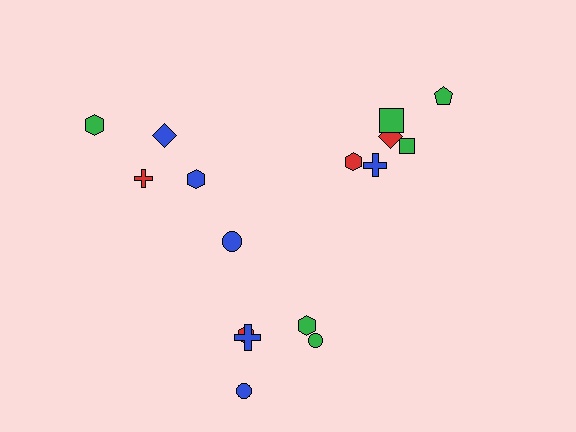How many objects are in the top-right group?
There are 6 objects.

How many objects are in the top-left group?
There are 4 objects.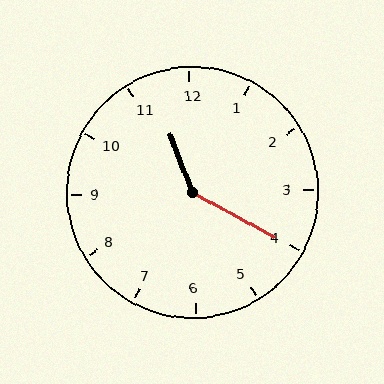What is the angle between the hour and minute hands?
Approximately 140 degrees.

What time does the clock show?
11:20.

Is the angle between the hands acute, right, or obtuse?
It is obtuse.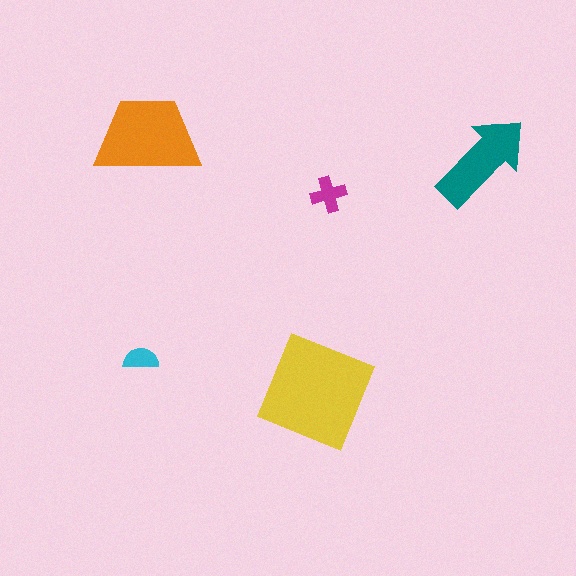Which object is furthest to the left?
The cyan semicircle is leftmost.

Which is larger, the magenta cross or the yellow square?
The yellow square.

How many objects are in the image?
There are 5 objects in the image.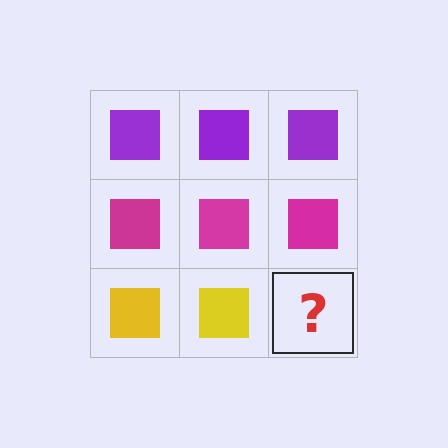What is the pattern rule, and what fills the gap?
The rule is that each row has a consistent color. The gap should be filled with a yellow square.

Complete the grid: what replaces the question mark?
The question mark should be replaced with a yellow square.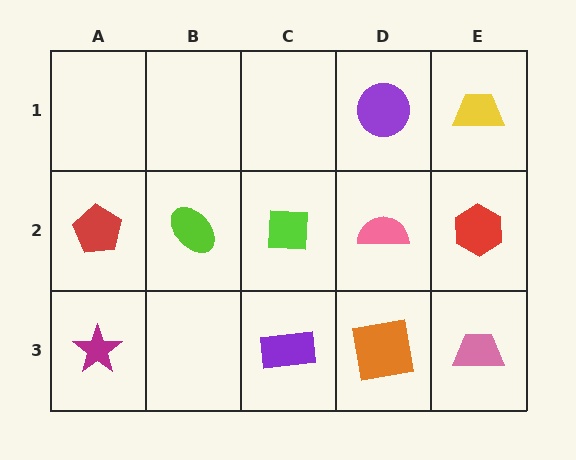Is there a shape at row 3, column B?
No, that cell is empty.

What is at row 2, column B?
A lime ellipse.